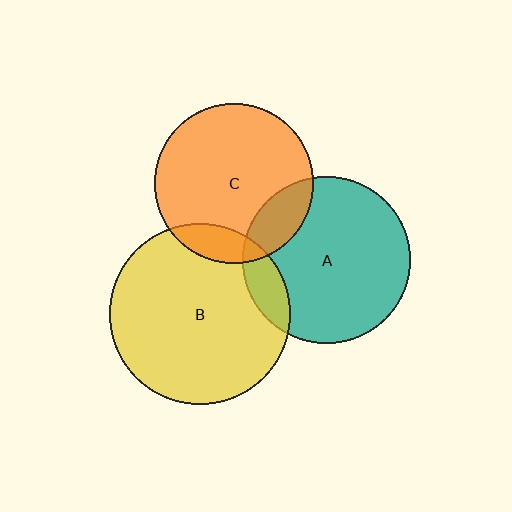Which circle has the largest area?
Circle B (yellow).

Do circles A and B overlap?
Yes.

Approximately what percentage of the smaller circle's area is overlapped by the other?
Approximately 10%.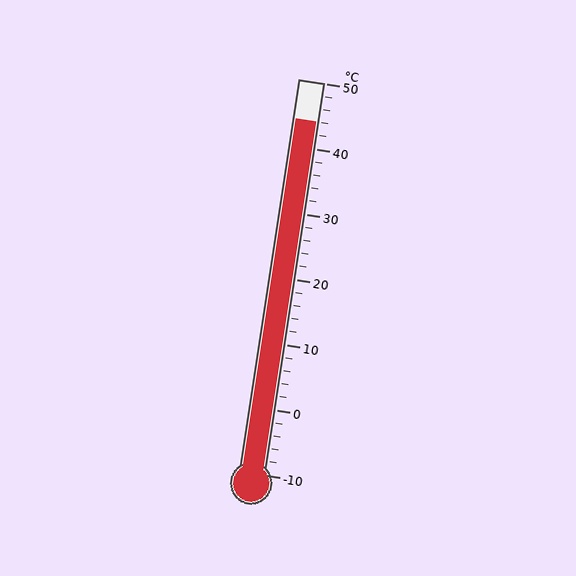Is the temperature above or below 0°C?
The temperature is above 0°C.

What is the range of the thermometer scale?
The thermometer scale ranges from -10°C to 50°C.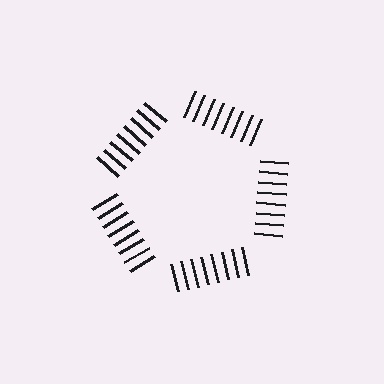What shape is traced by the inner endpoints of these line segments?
An illusory pentagon — the line segments terminate on its edges but no continuous stroke is drawn.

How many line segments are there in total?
40 — 8 along each of the 5 edges.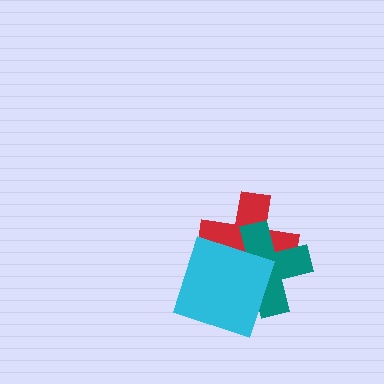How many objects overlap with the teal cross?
2 objects overlap with the teal cross.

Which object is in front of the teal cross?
The cyan square is in front of the teal cross.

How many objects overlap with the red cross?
2 objects overlap with the red cross.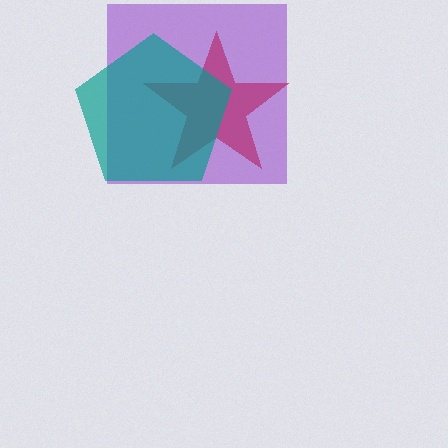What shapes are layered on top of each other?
The layered shapes are: a red star, a purple square, a teal pentagon.